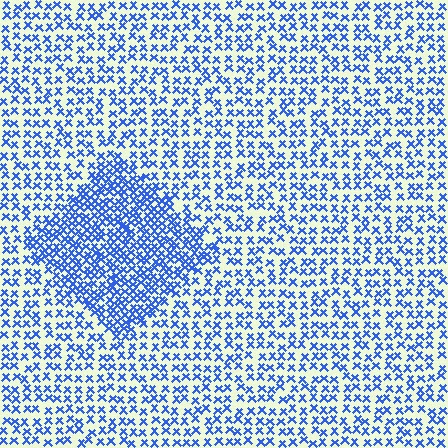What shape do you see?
I see a diamond.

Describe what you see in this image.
The image contains small blue elements arranged at two different densities. A diamond-shaped region is visible where the elements are more densely packed than the surrounding area.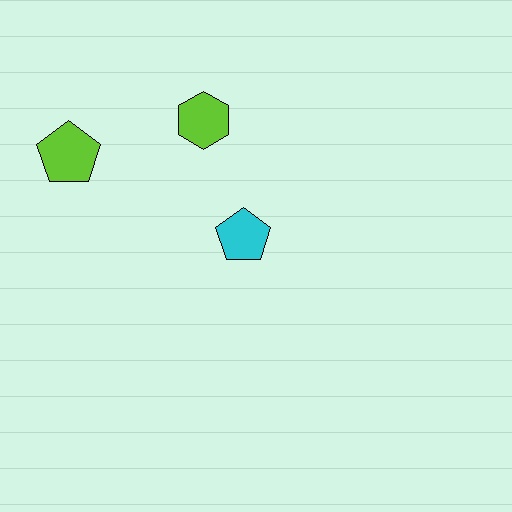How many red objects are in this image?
There are no red objects.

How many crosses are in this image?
There are no crosses.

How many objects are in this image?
There are 3 objects.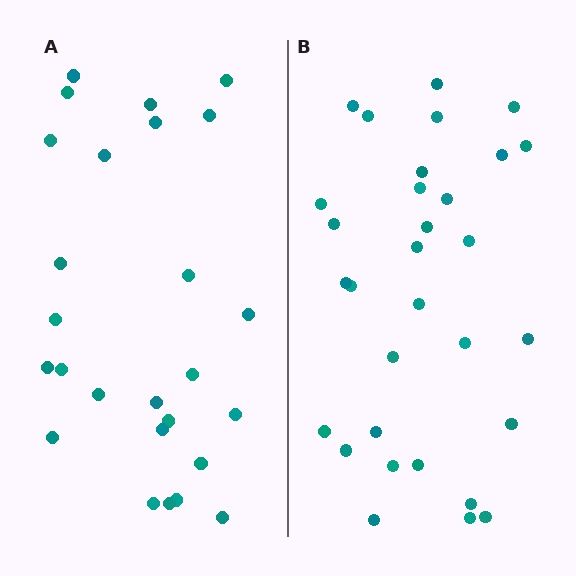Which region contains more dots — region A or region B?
Region B (the right region) has more dots.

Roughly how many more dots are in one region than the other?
Region B has about 5 more dots than region A.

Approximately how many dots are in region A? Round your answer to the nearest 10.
About 30 dots. (The exact count is 26, which rounds to 30.)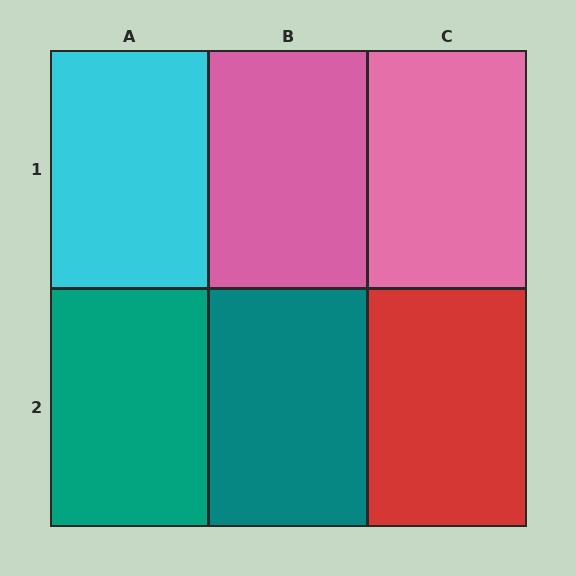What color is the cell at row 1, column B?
Pink.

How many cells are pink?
2 cells are pink.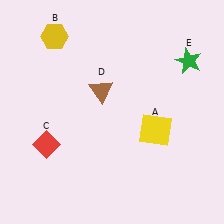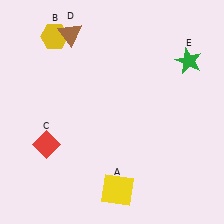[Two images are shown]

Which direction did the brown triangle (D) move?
The brown triangle (D) moved up.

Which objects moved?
The objects that moved are: the yellow square (A), the brown triangle (D).